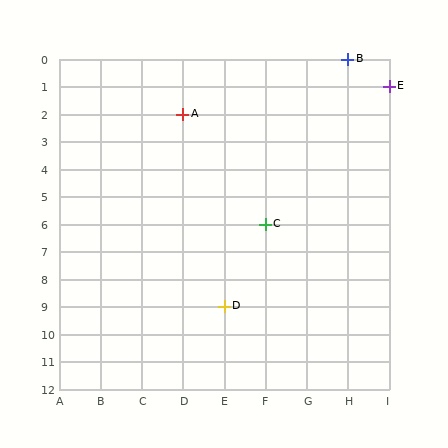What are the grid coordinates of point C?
Point C is at grid coordinates (F, 6).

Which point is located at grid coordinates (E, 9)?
Point D is at (E, 9).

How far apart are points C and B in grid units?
Points C and B are 2 columns and 6 rows apart (about 6.3 grid units diagonally).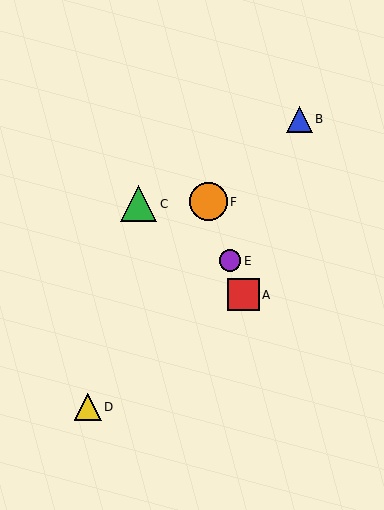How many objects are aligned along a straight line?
3 objects (A, E, F) are aligned along a straight line.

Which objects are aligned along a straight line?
Objects A, E, F are aligned along a straight line.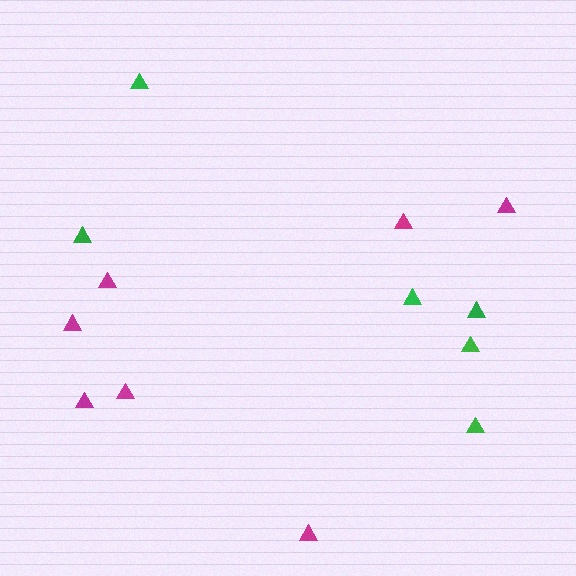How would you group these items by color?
There are 2 groups: one group of magenta triangles (7) and one group of green triangles (6).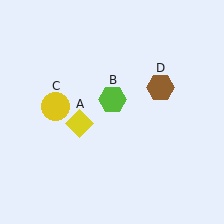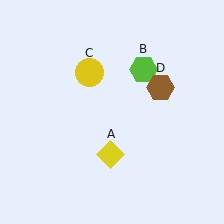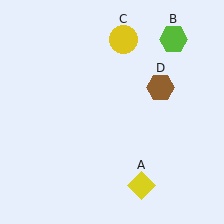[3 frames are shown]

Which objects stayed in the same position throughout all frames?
Brown hexagon (object D) remained stationary.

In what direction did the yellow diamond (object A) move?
The yellow diamond (object A) moved down and to the right.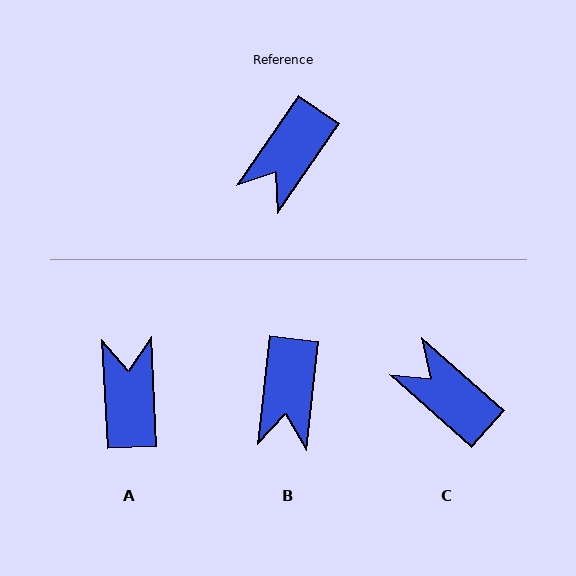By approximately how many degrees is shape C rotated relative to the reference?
Approximately 97 degrees clockwise.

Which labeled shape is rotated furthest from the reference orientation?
A, about 142 degrees away.